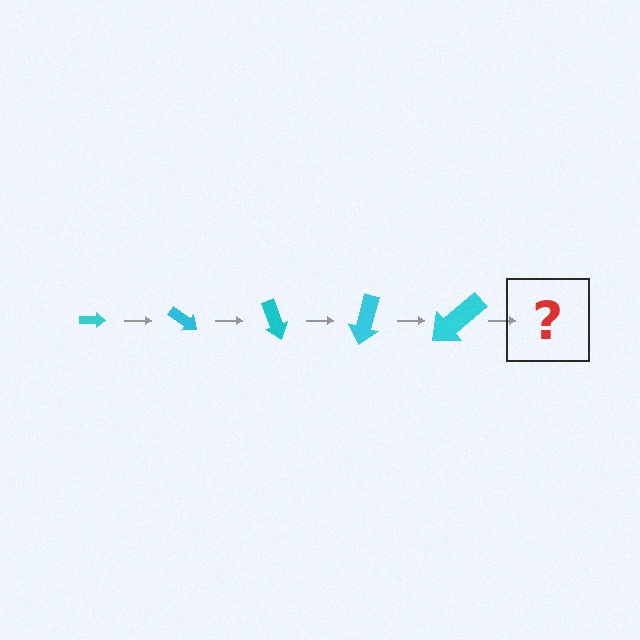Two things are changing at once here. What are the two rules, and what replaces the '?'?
The two rules are that the arrow grows larger each step and it rotates 35 degrees each step. The '?' should be an arrow, larger than the previous one and rotated 175 degrees from the start.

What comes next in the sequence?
The next element should be an arrow, larger than the previous one and rotated 175 degrees from the start.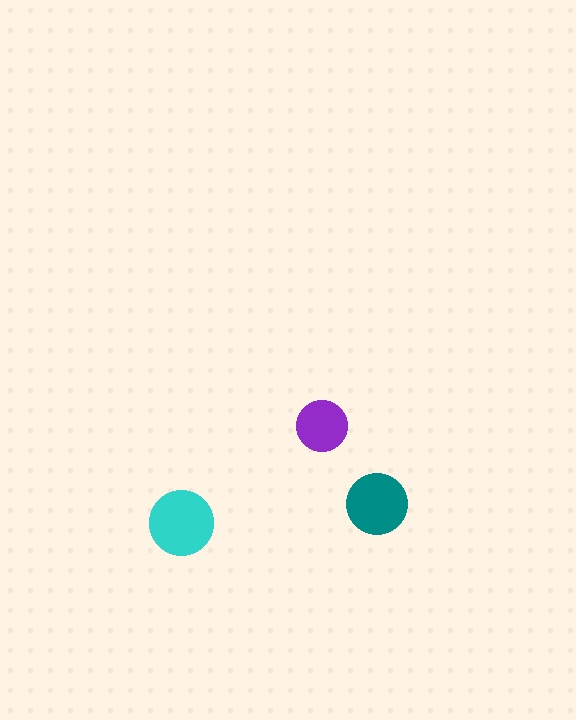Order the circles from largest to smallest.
the cyan one, the teal one, the purple one.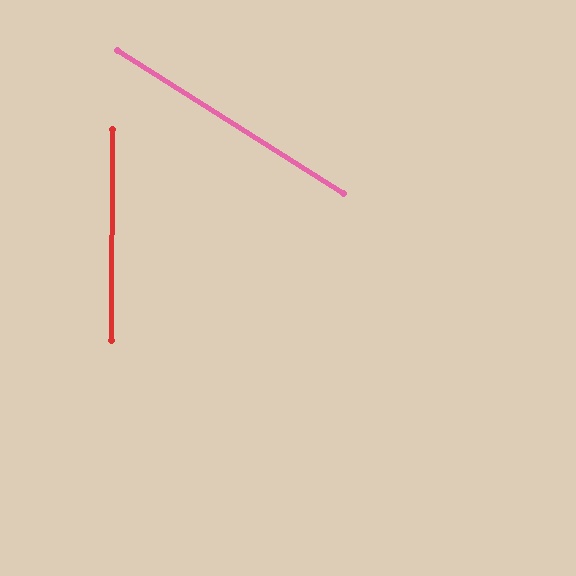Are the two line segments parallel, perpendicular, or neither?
Neither parallel nor perpendicular — they differ by about 58°.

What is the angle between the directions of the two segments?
Approximately 58 degrees.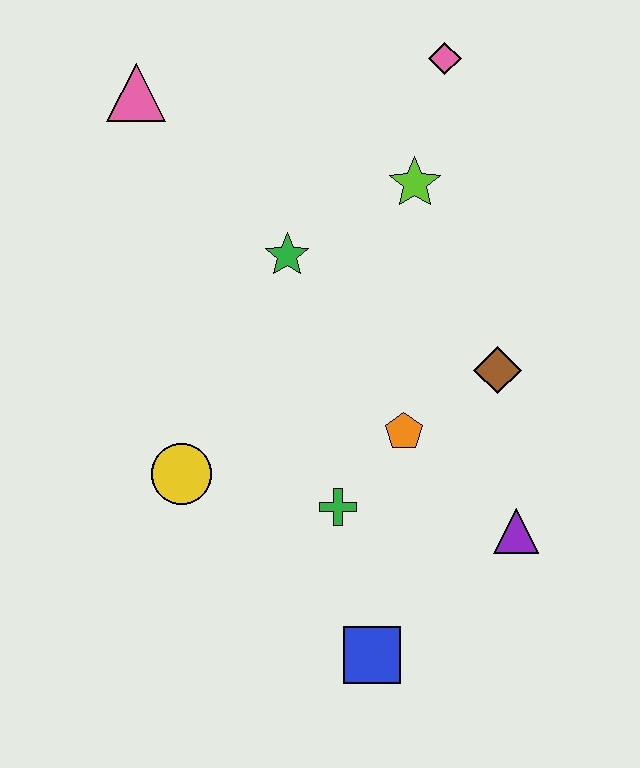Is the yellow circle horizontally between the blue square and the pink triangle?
Yes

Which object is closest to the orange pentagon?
The green cross is closest to the orange pentagon.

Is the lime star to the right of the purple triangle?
No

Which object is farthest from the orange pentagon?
The pink triangle is farthest from the orange pentagon.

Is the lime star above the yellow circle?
Yes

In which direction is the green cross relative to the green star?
The green cross is below the green star.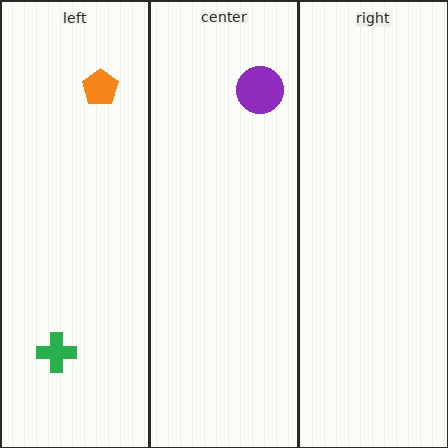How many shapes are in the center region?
1.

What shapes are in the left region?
The green cross, the orange pentagon.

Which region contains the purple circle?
The center region.